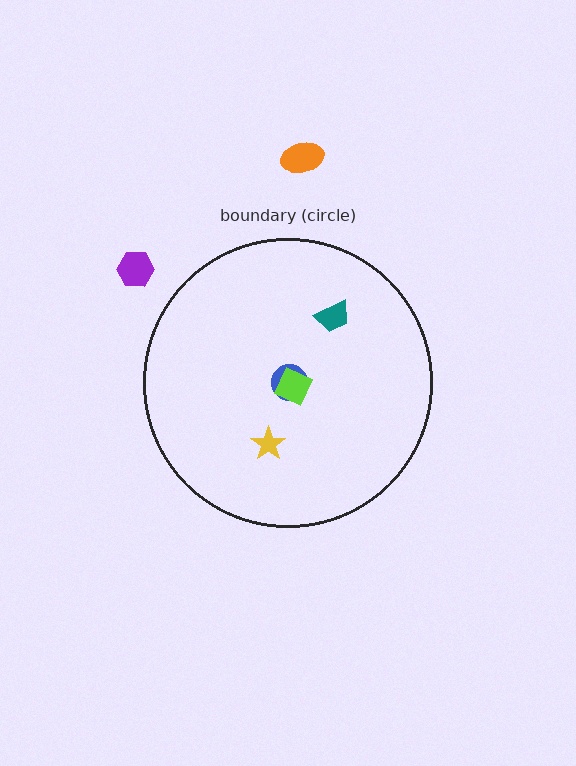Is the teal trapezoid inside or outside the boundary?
Inside.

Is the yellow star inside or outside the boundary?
Inside.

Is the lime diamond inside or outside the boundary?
Inside.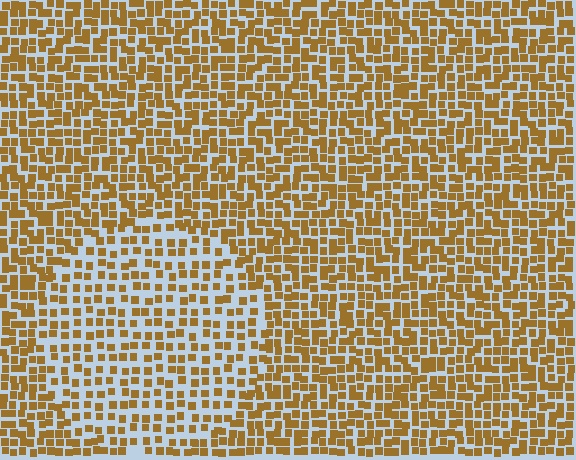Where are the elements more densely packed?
The elements are more densely packed outside the circle boundary.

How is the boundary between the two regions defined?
The boundary is defined by a change in element density (approximately 1.7x ratio). All elements are the same color, size, and shape.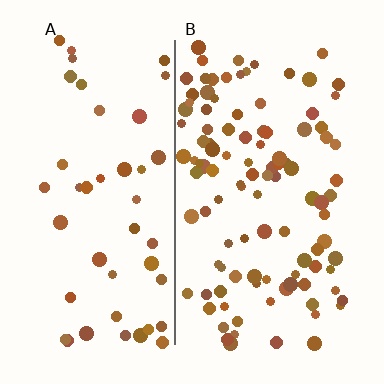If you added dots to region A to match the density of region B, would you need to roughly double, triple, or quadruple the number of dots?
Approximately double.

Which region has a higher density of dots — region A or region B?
B (the right).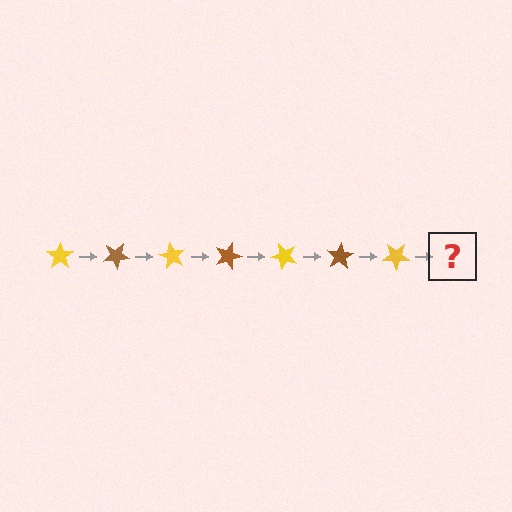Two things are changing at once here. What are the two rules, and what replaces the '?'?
The two rules are that it rotates 30 degrees each step and the color cycles through yellow and brown. The '?' should be a brown star, rotated 210 degrees from the start.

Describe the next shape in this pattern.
It should be a brown star, rotated 210 degrees from the start.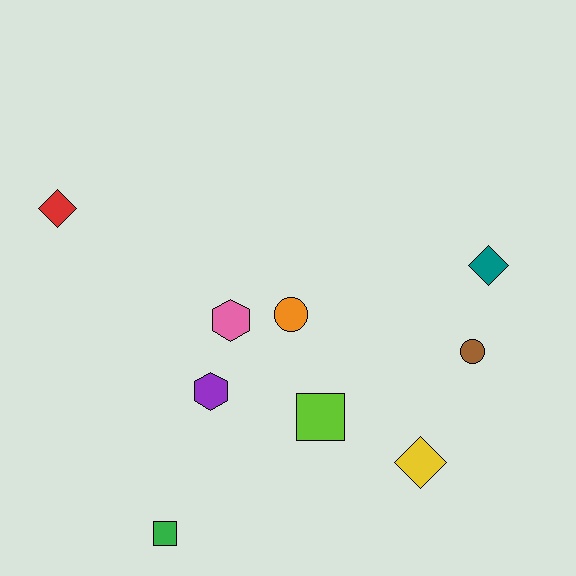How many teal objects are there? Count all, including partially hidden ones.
There is 1 teal object.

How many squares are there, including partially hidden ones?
There are 2 squares.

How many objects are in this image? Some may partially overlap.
There are 9 objects.